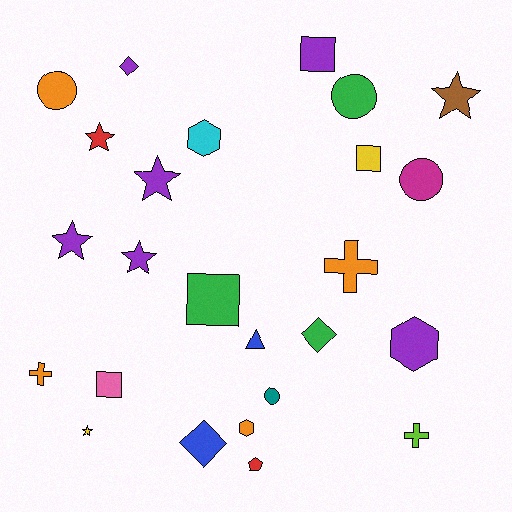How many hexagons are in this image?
There are 3 hexagons.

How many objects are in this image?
There are 25 objects.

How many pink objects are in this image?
There is 1 pink object.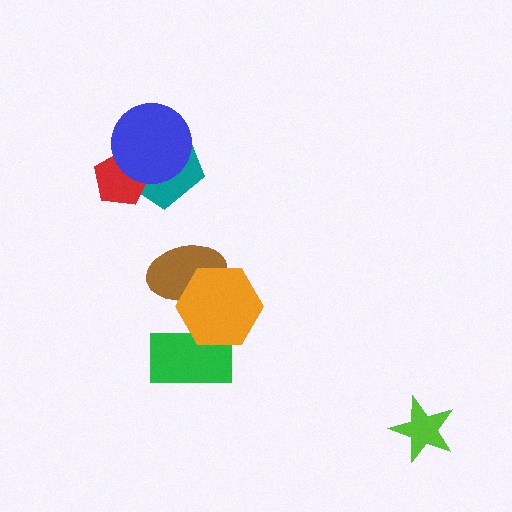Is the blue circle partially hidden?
No, no other shape covers it.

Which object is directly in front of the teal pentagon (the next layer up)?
The red pentagon is directly in front of the teal pentagon.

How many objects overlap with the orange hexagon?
2 objects overlap with the orange hexagon.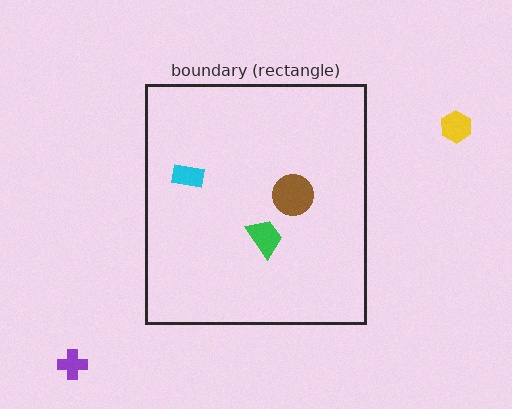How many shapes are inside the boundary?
3 inside, 2 outside.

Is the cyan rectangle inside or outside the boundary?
Inside.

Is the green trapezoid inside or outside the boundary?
Inside.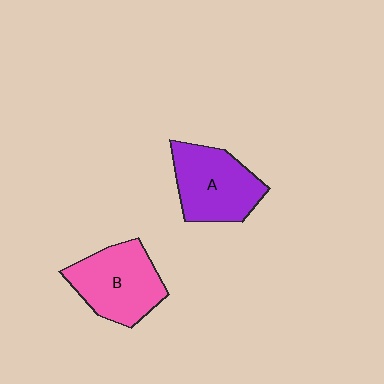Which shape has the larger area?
Shape B (pink).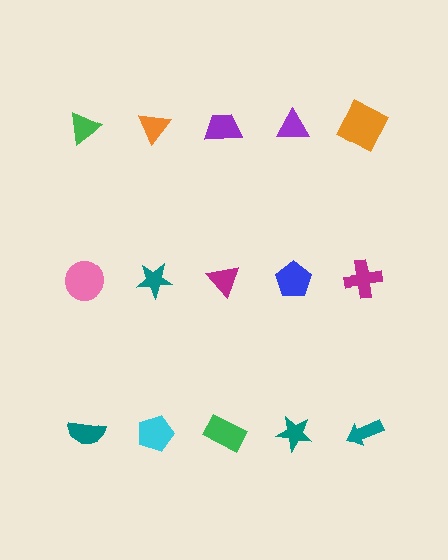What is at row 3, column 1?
A teal semicircle.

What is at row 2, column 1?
A pink circle.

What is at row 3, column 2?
A cyan pentagon.